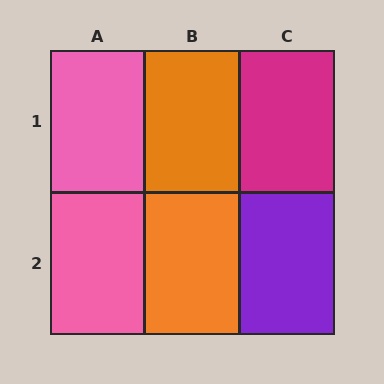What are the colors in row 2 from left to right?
Pink, orange, purple.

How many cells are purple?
1 cell is purple.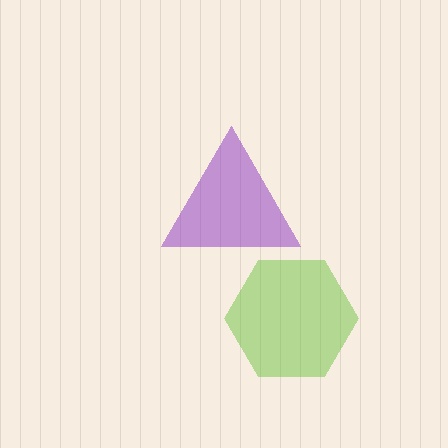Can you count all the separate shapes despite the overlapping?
Yes, there are 2 separate shapes.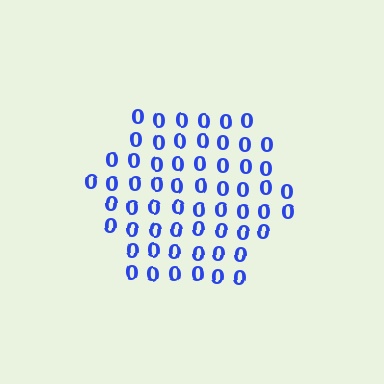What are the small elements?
The small elements are digit 0's.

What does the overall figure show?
The overall figure shows a hexagon.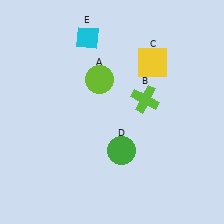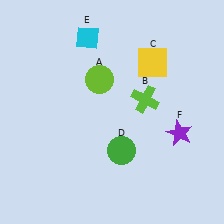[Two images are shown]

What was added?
A purple star (F) was added in Image 2.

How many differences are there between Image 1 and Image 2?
There is 1 difference between the two images.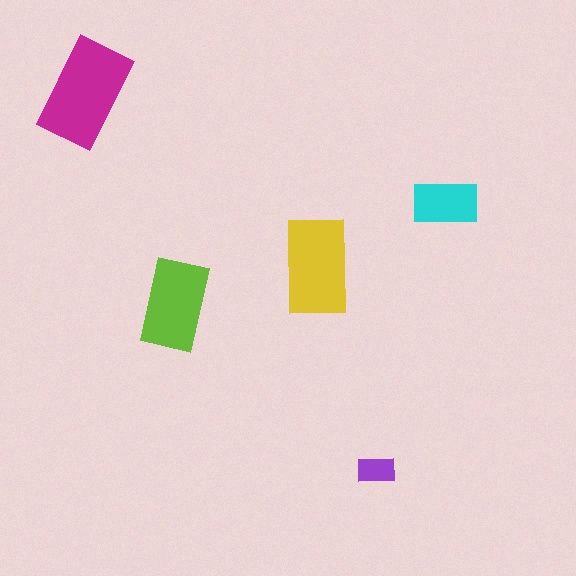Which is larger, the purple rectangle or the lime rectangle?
The lime one.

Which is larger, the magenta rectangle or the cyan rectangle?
The magenta one.